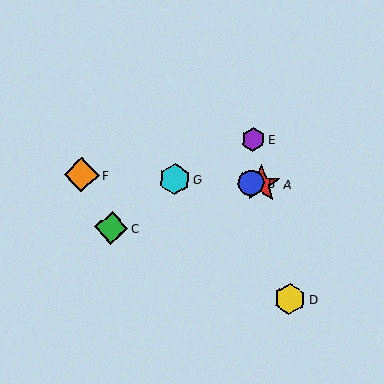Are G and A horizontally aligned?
Yes, both are at y≈179.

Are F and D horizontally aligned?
No, F is at y≈175 and D is at y≈299.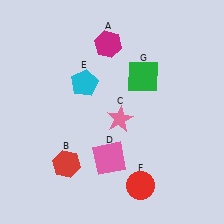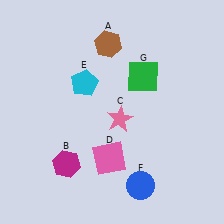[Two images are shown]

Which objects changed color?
A changed from magenta to brown. B changed from red to magenta. F changed from red to blue.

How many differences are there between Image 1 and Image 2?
There are 3 differences between the two images.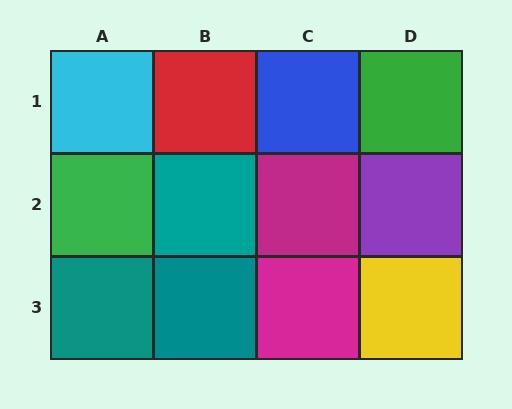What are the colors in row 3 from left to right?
Teal, teal, magenta, yellow.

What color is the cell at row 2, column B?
Teal.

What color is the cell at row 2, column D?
Purple.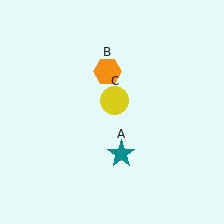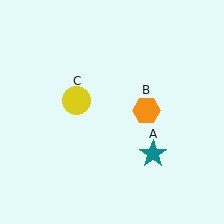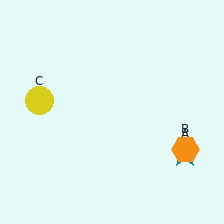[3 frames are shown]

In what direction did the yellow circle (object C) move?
The yellow circle (object C) moved left.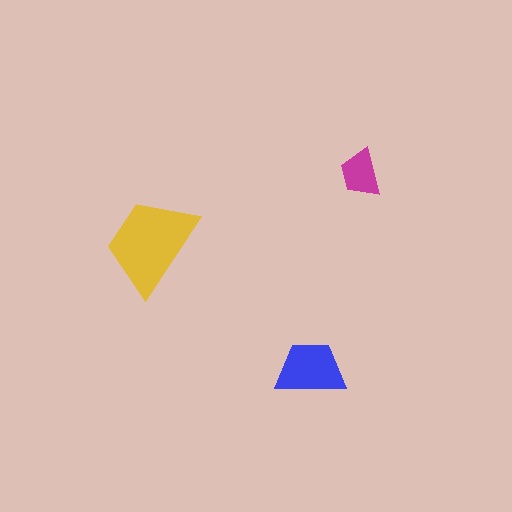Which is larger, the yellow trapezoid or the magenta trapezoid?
The yellow one.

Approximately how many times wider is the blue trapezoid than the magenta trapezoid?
About 1.5 times wider.